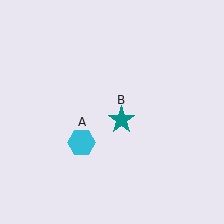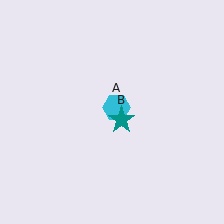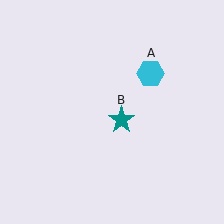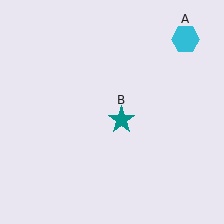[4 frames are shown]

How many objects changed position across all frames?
1 object changed position: cyan hexagon (object A).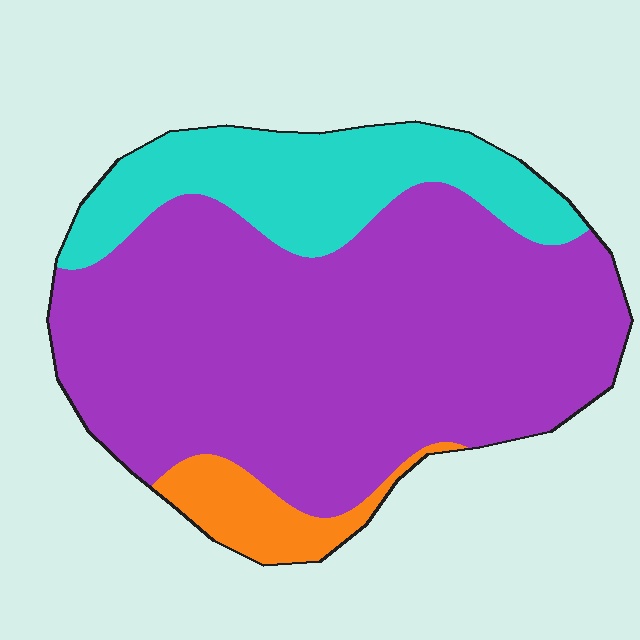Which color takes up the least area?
Orange, at roughly 5%.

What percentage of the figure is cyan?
Cyan takes up about one fifth (1/5) of the figure.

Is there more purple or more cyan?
Purple.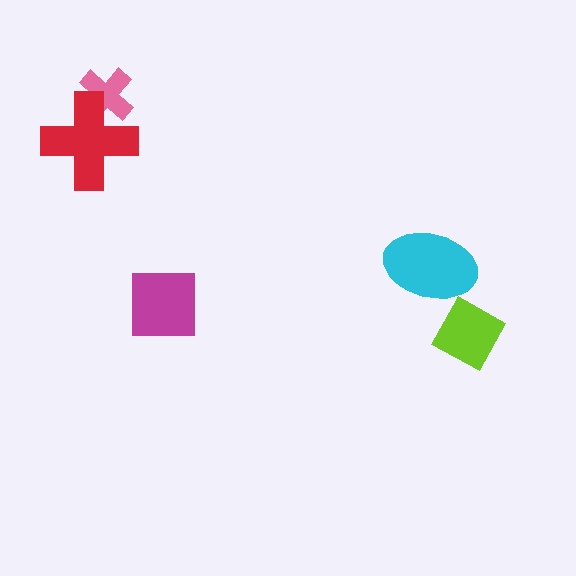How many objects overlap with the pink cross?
1 object overlaps with the pink cross.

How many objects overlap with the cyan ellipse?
0 objects overlap with the cyan ellipse.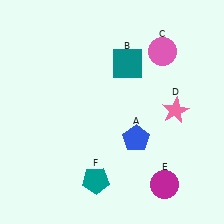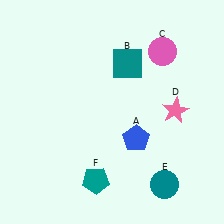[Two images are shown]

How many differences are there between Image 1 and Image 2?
There is 1 difference between the two images.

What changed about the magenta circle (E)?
In Image 1, E is magenta. In Image 2, it changed to teal.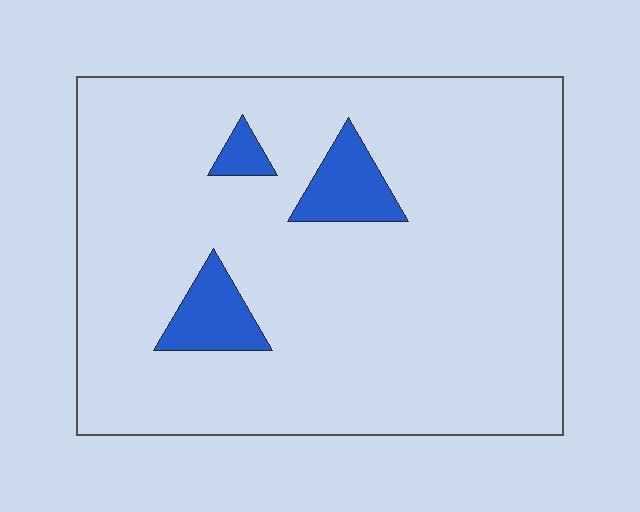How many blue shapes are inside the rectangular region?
3.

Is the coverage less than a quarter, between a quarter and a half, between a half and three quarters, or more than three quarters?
Less than a quarter.